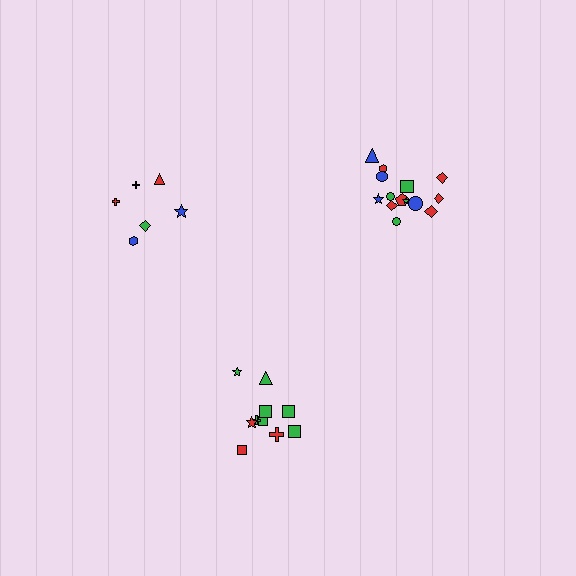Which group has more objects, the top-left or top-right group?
The top-right group.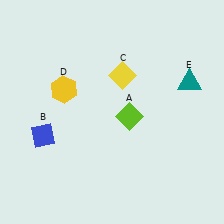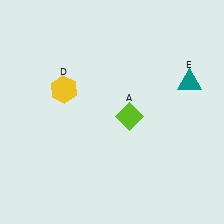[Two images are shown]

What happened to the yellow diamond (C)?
The yellow diamond (C) was removed in Image 2. It was in the top-right area of Image 1.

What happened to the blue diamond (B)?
The blue diamond (B) was removed in Image 2. It was in the bottom-left area of Image 1.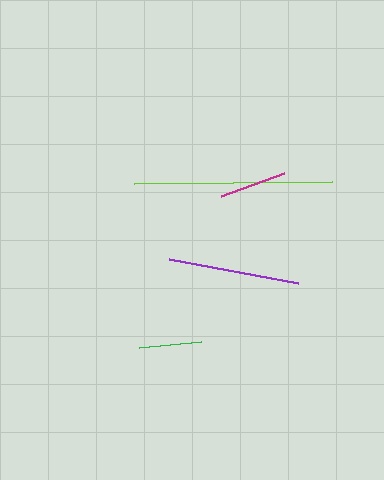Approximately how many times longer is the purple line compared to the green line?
The purple line is approximately 2.1 times the length of the green line.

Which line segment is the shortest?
The green line is the shortest at approximately 62 pixels.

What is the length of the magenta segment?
The magenta segment is approximately 67 pixels long.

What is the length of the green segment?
The green segment is approximately 62 pixels long.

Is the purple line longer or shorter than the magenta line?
The purple line is longer than the magenta line.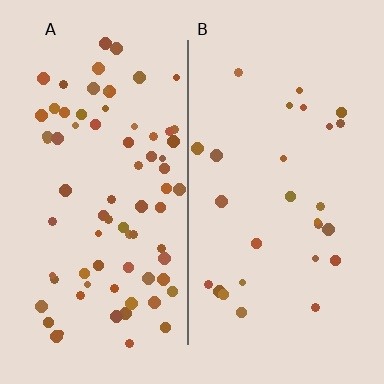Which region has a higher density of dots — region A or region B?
A (the left).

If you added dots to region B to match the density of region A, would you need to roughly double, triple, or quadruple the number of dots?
Approximately triple.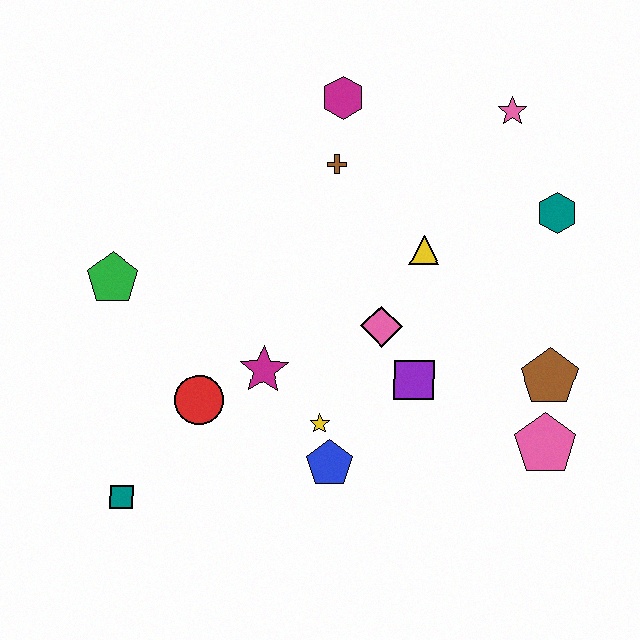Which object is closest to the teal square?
The red circle is closest to the teal square.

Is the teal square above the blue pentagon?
No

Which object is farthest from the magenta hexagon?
The teal square is farthest from the magenta hexagon.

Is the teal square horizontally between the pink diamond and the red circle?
No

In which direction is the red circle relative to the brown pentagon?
The red circle is to the left of the brown pentagon.